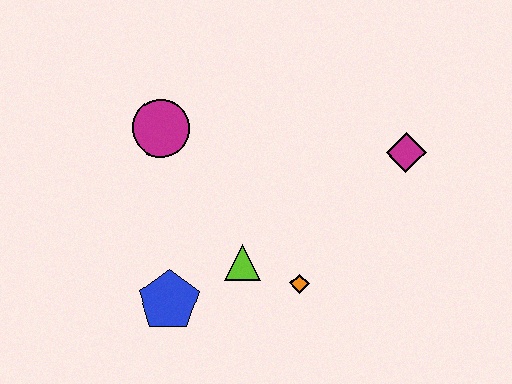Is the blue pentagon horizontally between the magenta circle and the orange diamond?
Yes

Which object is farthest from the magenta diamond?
The blue pentagon is farthest from the magenta diamond.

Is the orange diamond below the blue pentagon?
No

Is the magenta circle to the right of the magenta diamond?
No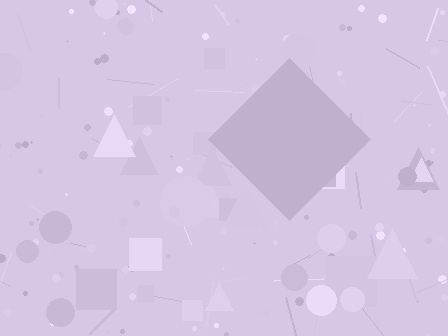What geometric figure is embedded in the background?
A diamond is embedded in the background.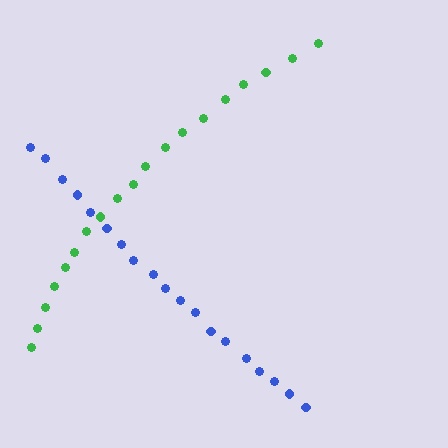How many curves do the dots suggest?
There are 2 distinct paths.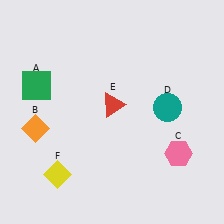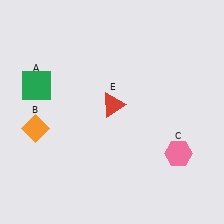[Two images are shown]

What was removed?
The yellow diamond (F), the teal circle (D) were removed in Image 2.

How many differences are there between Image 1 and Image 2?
There are 2 differences between the two images.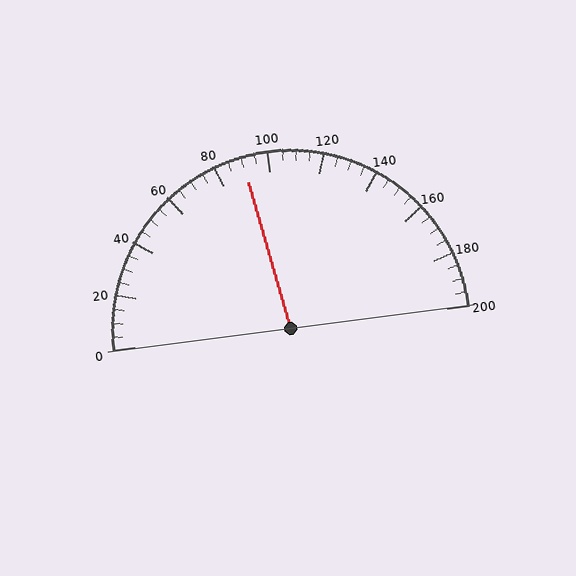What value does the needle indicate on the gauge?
The needle indicates approximately 90.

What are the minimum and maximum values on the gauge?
The gauge ranges from 0 to 200.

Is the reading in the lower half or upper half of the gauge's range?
The reading is in the lower half of the range (0 to 200).